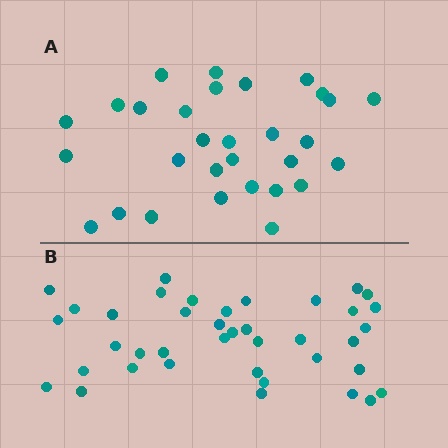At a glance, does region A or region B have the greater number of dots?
Region B (the bottom region) has more dots.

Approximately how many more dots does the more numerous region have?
Region B has roughly 8 or so more dots than region A.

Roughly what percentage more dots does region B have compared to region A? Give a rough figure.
About 30% more.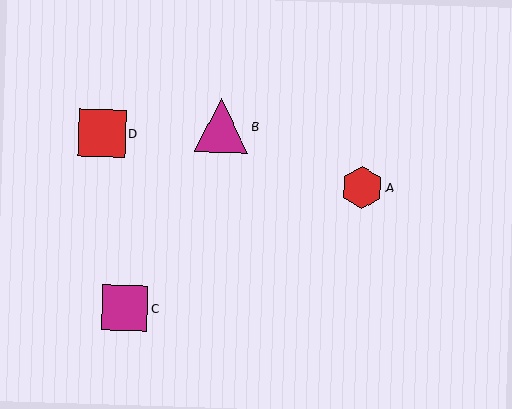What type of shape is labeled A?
Shape A is a red hexagon.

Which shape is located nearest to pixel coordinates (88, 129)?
The red square (labeled D) at (102, 133) is nearest to that location.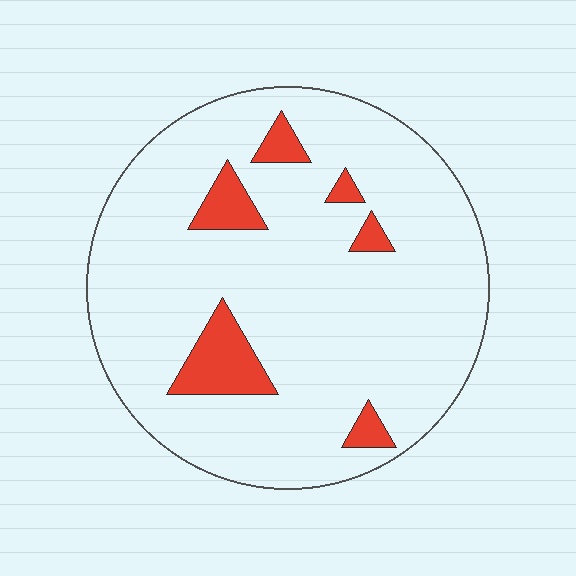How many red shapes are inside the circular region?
6.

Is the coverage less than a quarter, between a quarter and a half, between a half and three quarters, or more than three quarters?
Less than a quarter.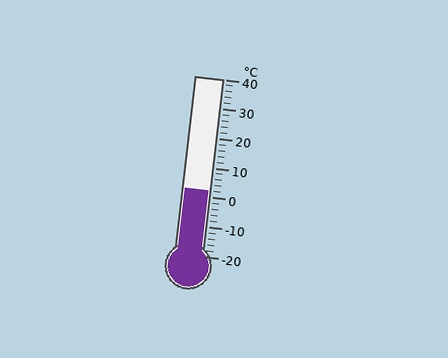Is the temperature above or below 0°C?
The temperature is above 0°C.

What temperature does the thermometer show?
The thermometer shows approximately 2°C.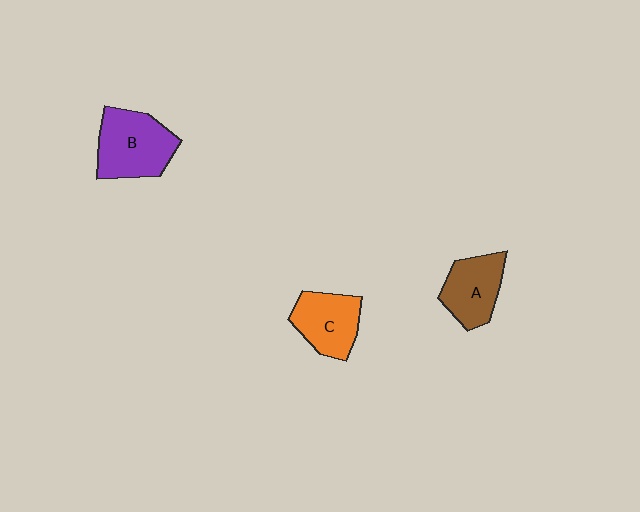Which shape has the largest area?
Shape B (purple).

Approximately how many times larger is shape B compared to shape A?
Approximately 1.3 times.